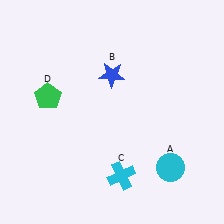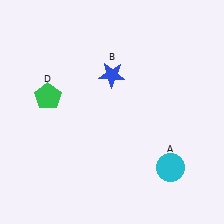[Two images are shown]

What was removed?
The cyan cross (C) was removed in Image 2.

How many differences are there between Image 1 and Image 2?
There is 1 difference between the two images.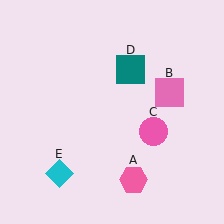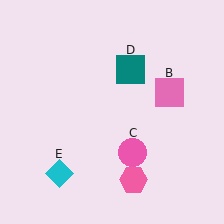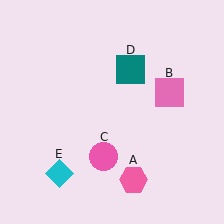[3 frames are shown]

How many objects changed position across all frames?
1 object changed position: pink circle (object C).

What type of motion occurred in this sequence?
The pink circle (object C) rotated clockwise around the center of the scene.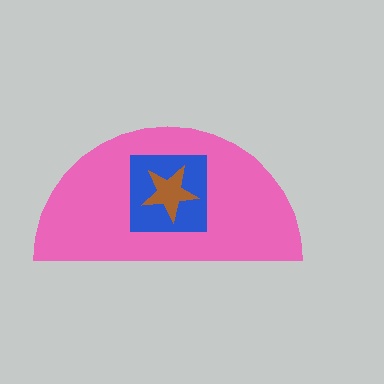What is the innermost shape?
The brown star.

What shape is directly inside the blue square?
The brown star.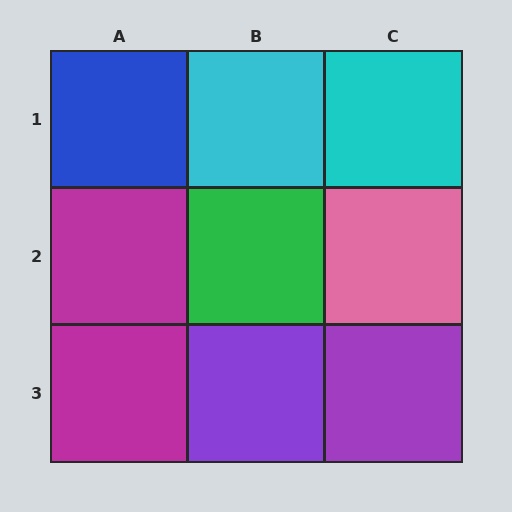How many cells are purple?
2 cells are purple.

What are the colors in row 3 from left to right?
Magenta, purple, purple.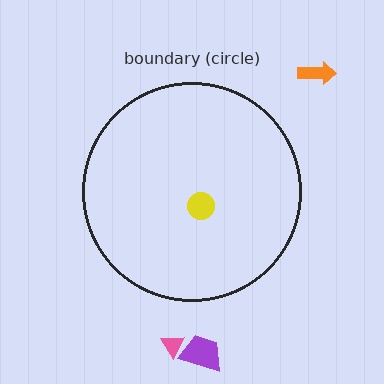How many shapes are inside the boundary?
1 inside, 3 outside.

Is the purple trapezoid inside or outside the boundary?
Outside.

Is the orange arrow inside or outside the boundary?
Outside.